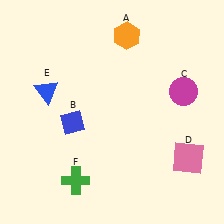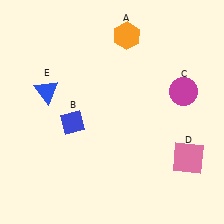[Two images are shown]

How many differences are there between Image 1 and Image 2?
There is 1 difference between the two images.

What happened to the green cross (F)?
The green cross (F) was removed in Image 2. It was in the bottom-left area of Image 1.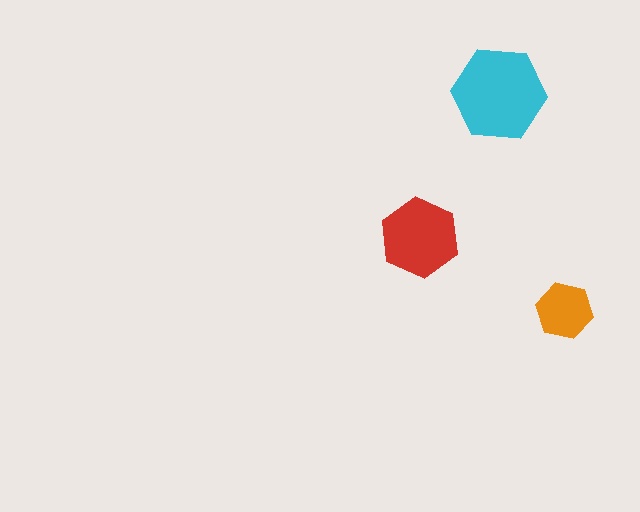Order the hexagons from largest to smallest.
the cyan one, the red one, the orange one.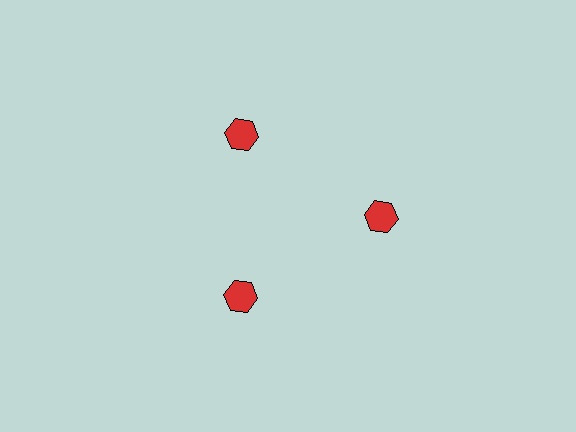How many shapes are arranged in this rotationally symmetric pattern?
There are 3 shapes, arranged in 3 groups of 1.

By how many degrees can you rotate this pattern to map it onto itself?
The pattern maps onto itself every 120 degrees of rotation.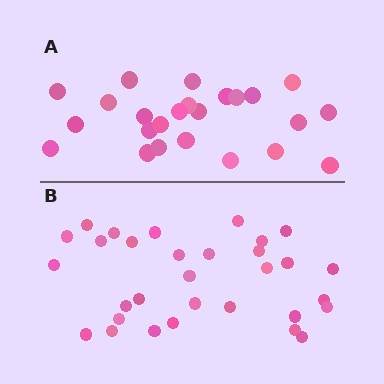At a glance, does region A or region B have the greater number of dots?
Region B (the bottom region) has more dots.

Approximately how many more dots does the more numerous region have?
Region B has roughly 8 or so more dots than region A.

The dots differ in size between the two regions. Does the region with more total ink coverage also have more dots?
No. Region A has more total ink coverage because its dots are larger, but region B actually contains more individual dots. Total area can be misleading — the number of items is what matters here.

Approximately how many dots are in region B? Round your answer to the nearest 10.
About 30 dots. (The exact count is 31, which rounds to 30.)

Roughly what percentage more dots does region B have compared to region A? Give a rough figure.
About 30% more.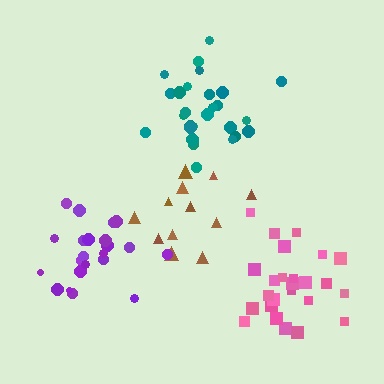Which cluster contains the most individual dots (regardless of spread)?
Teal (28).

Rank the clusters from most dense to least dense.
purple, teal, pink, brown.